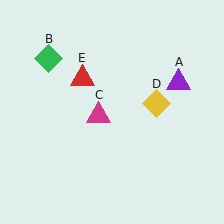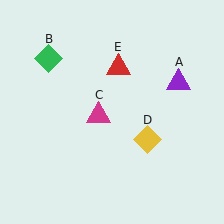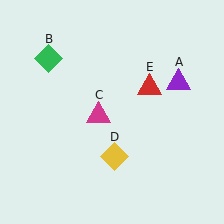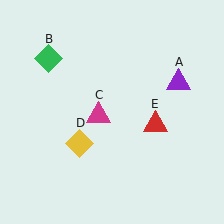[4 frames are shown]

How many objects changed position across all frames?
2 objects changed position: yellow diamond (object D), red triangle (object E).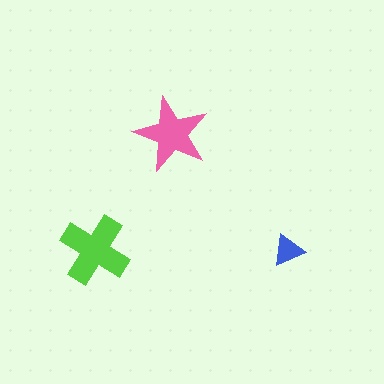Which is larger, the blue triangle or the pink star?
The pink star.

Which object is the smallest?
The blue triangle.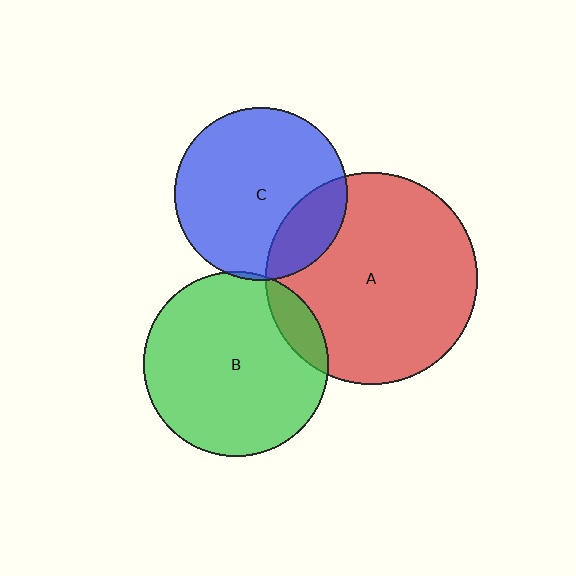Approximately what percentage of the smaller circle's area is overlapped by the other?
Approximately 10%.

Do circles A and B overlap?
Yes.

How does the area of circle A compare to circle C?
Approximately 1.5 times.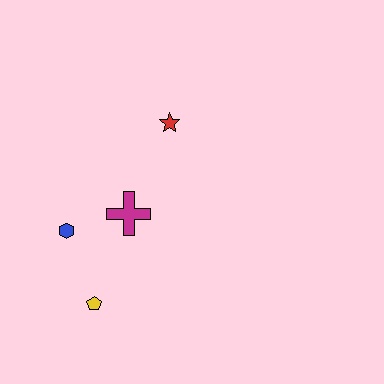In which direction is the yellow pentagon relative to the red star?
The yellow pentagon is below the red star.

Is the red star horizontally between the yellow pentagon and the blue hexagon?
No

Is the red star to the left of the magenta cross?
No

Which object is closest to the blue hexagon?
The magenta cross is closest to the blue hexagon.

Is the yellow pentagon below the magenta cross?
Yes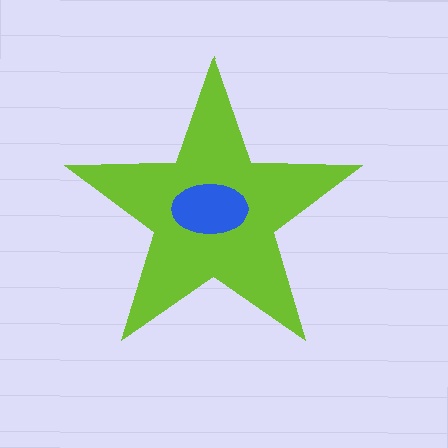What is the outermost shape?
The lime star.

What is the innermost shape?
The blue ellipse.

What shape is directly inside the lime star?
The blue ellipse.